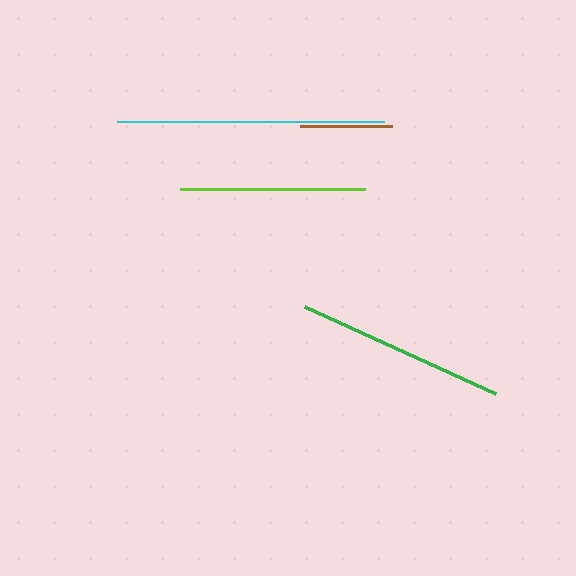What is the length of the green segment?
The green segment is approximately 210 pixels long.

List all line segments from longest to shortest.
From longest to shortest: cyan, green, lime, brown.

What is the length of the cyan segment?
The cyan segment is approximately 268 pixels long.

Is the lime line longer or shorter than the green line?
The green line is longer than the lime line.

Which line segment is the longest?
The cyan line is the longest at approximately 268 pixels.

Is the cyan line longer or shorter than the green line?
The cyan line is longer than the green line.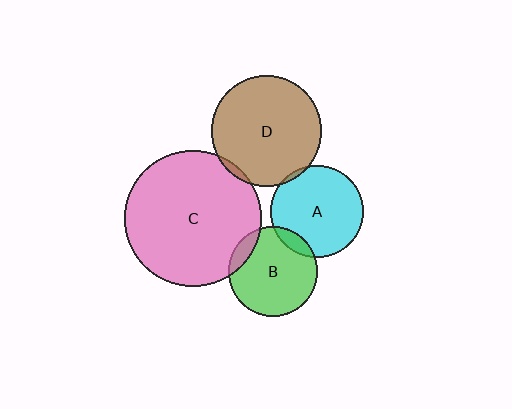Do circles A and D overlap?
Yes.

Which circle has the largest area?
Circle C (pink).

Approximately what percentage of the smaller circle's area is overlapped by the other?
Approximately 5%.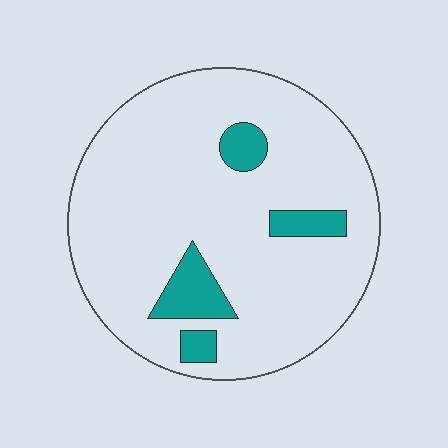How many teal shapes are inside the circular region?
4.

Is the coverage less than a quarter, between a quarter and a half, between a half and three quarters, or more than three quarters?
Less than a quarter.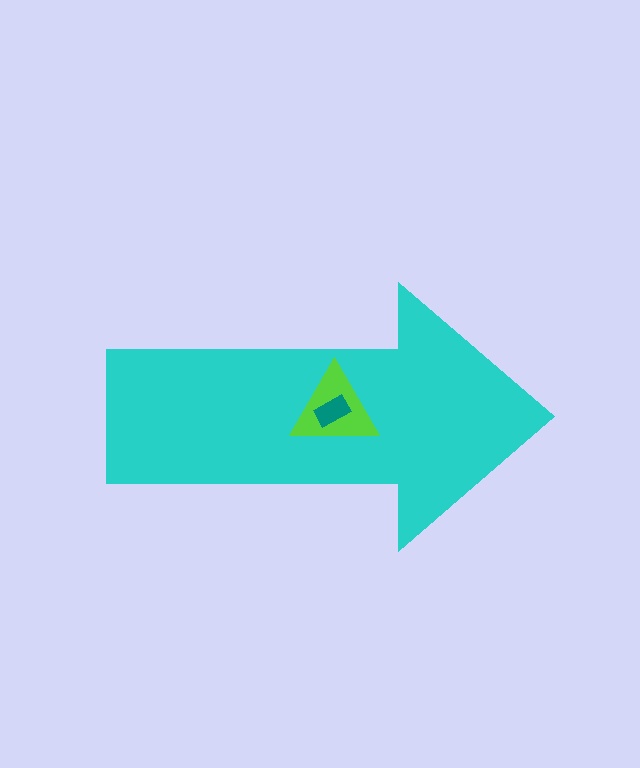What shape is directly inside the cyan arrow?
The lime triangle.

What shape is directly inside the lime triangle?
The teal rectangle.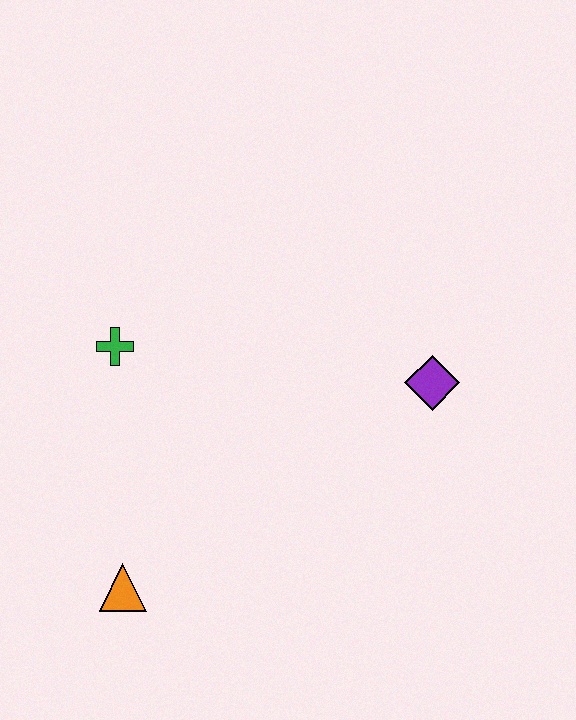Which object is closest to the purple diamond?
The green cross is closest to the purple diamond.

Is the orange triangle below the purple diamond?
Yes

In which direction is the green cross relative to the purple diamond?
The green cross is to the left of the purple diamond.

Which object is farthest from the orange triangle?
The purple diamond is farthest from the orange triangle.